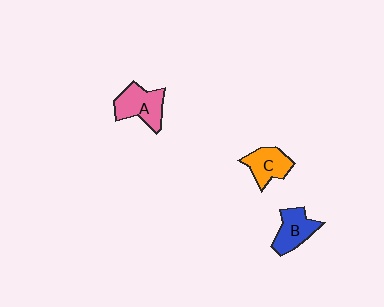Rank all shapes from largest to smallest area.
From largest to smallest: A (pink), B (blue), C (orange).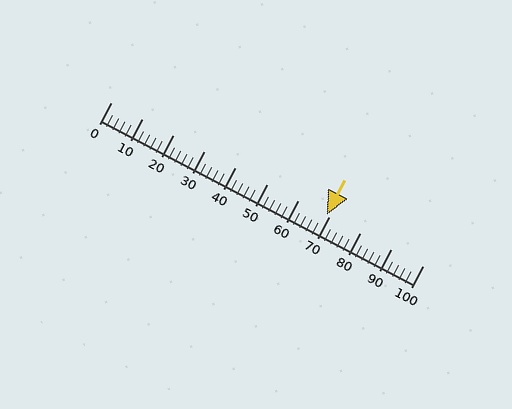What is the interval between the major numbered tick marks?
The major tick marks are spaced 10 units apart.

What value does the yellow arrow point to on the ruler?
The yellow arrow points to approximately 69.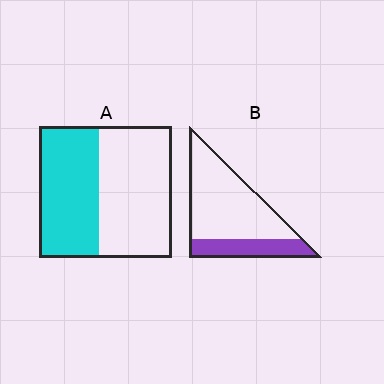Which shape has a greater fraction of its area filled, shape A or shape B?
Shape A.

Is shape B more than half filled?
No.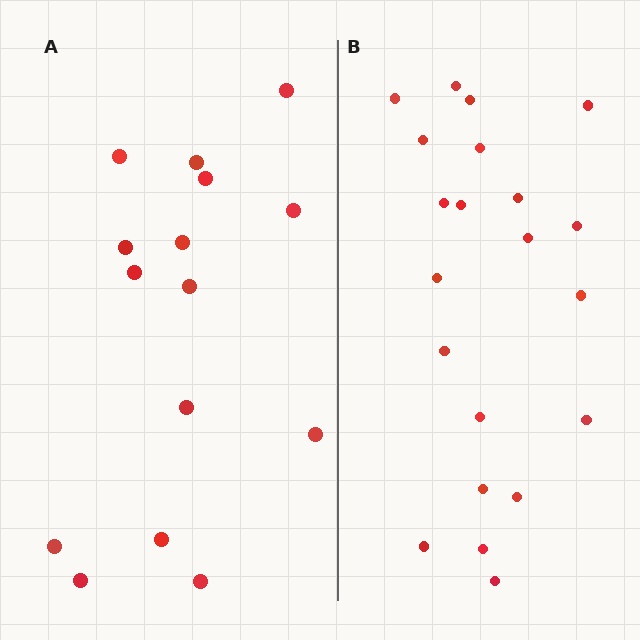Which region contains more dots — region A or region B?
Region B (the right region) has more dots.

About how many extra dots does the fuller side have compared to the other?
Region B has about 6 more dots than region A.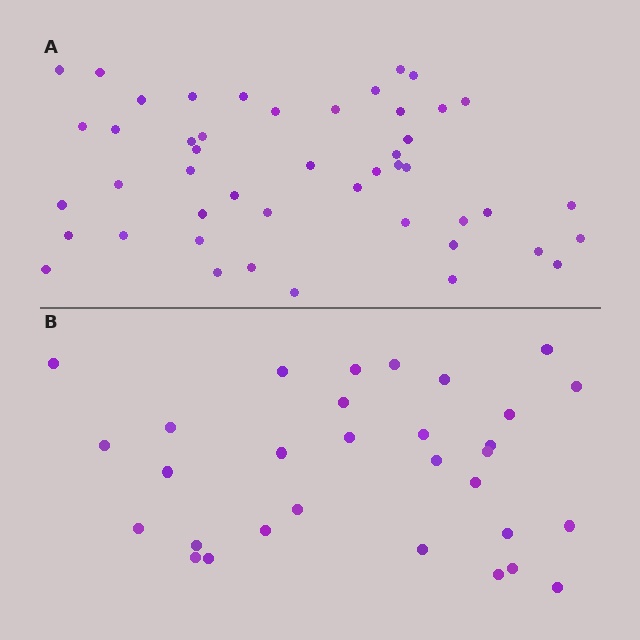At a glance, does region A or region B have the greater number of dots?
Region A (the top region) has more dots.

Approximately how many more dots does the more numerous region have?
Region A has approximately 15 more dots than region B.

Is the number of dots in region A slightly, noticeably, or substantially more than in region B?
Region A has substantially more. The ratio is roughly 1.5 to 1.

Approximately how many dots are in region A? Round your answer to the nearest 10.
About 50 dots. (The exact count is 47, which rounds to 50.)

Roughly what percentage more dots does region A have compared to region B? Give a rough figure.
About 50% more.